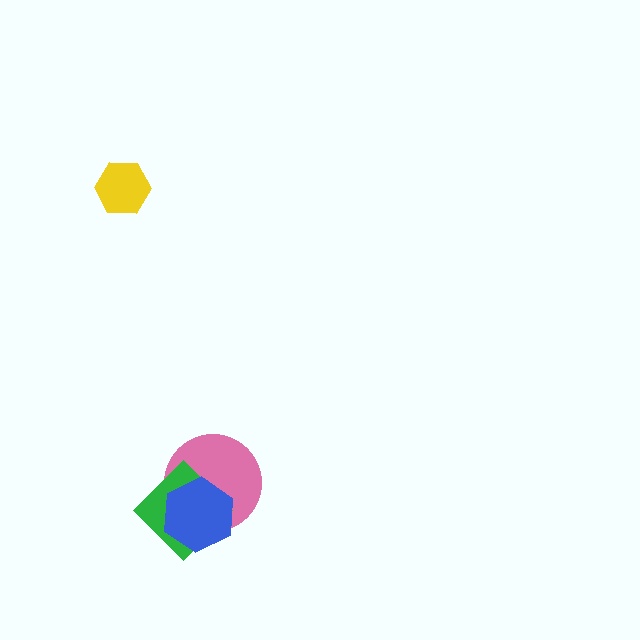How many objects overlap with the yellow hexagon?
0 objects overlap with the yellow hexagon.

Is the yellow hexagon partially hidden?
No, no other shape covers it.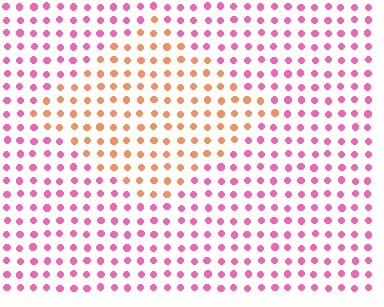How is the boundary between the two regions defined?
The boundary is defined purely by a slight shift in hue (about 54 degrees). Spacing, size, and orientation are identical on both sides.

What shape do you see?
I see a diamond.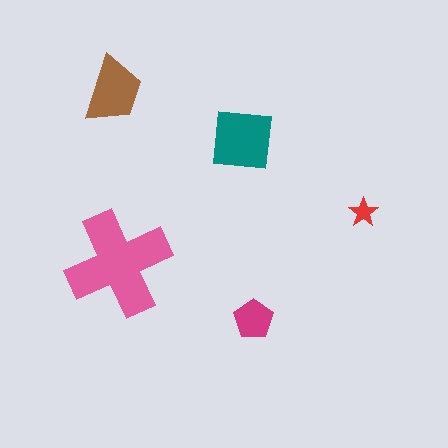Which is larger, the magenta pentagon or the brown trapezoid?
The brown trapezoid.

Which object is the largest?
The pink cross.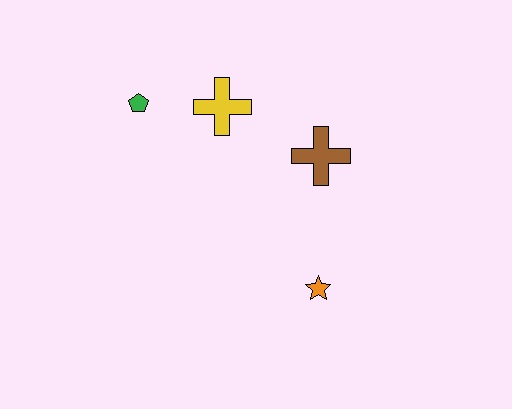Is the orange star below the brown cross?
Yes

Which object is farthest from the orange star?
The green pentagon is farthest from the orange star.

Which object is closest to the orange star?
The brown cross is closest to the orange star.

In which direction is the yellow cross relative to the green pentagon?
The yellow cross is to the right of the green pentagon.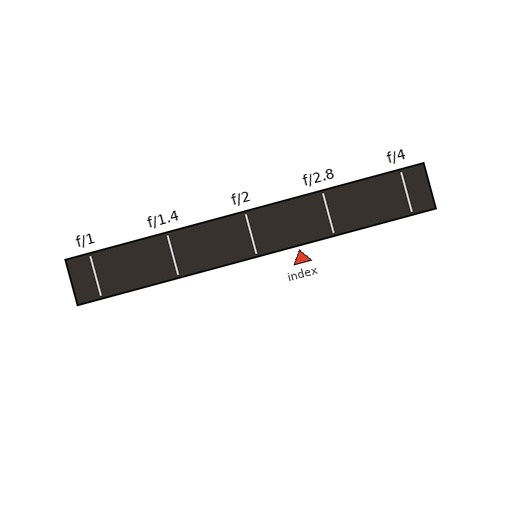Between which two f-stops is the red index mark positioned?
The index mark is between f/2 and f/2.8.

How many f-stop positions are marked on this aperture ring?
There are 5 f-stop positions marked.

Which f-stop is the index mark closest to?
The index mark is closest to f/2.8.